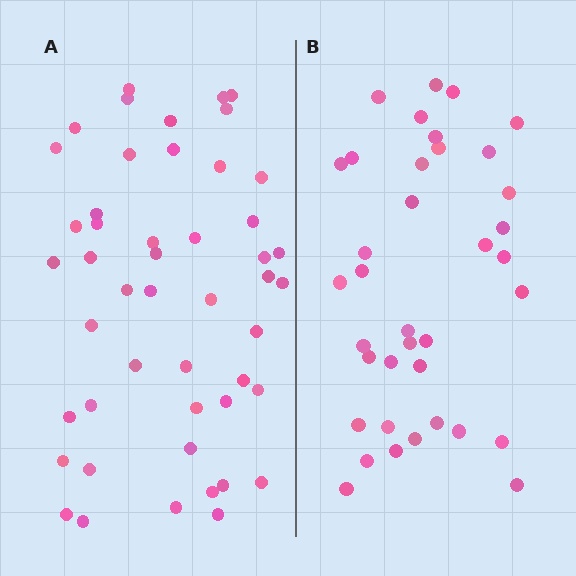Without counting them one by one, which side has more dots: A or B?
Region A (the left region) has more dots.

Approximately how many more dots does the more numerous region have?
Region A has roughly 12 or so more dots than region B.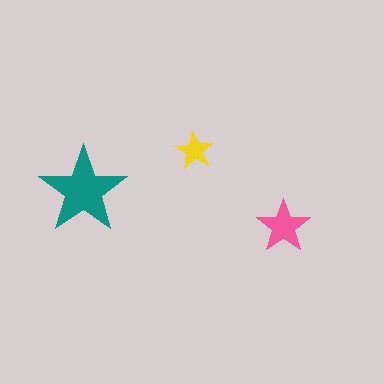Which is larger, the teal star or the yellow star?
The teal one.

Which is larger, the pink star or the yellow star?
The pink one.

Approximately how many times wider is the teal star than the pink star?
About 1.5 times wider.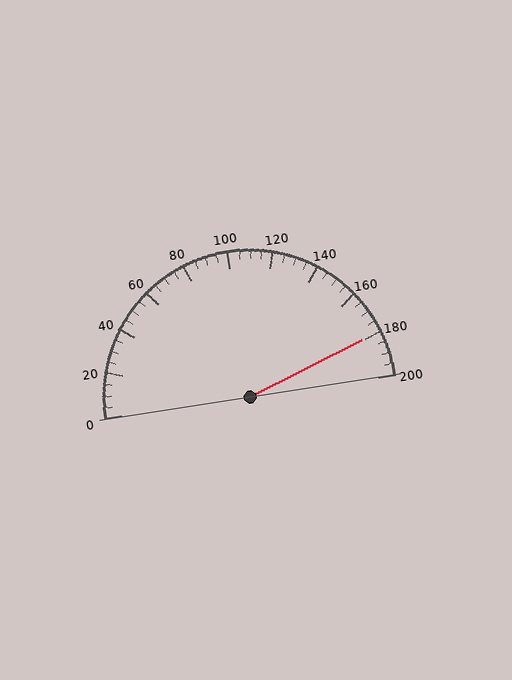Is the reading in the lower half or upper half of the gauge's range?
The reading is in the upper half of the range (0 to 200).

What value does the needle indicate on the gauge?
The needle indicates approximately 180.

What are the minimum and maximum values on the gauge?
The gauge ranges from 0 to 200.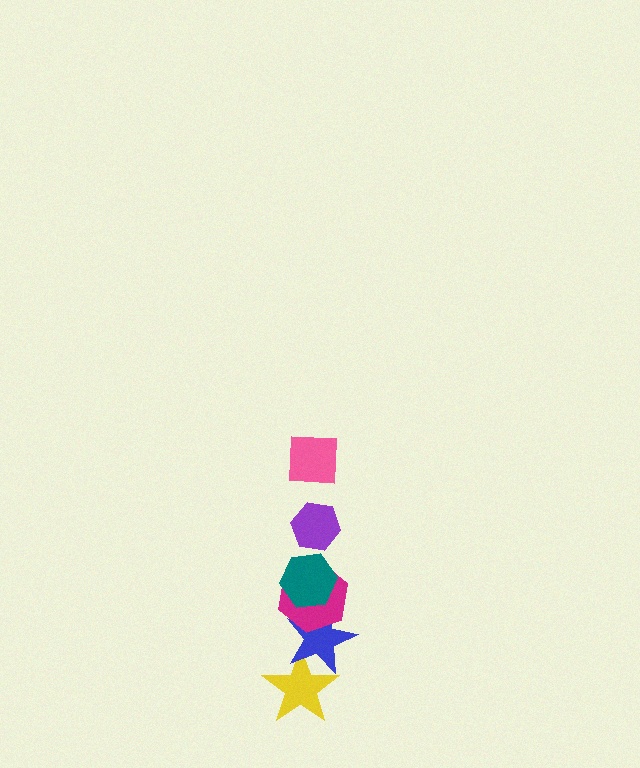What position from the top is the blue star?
The blue star is 5th from the top.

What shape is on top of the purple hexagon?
The pink square is on top of the purple hexagon.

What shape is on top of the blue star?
The magenta hexagon is on top of the blue star.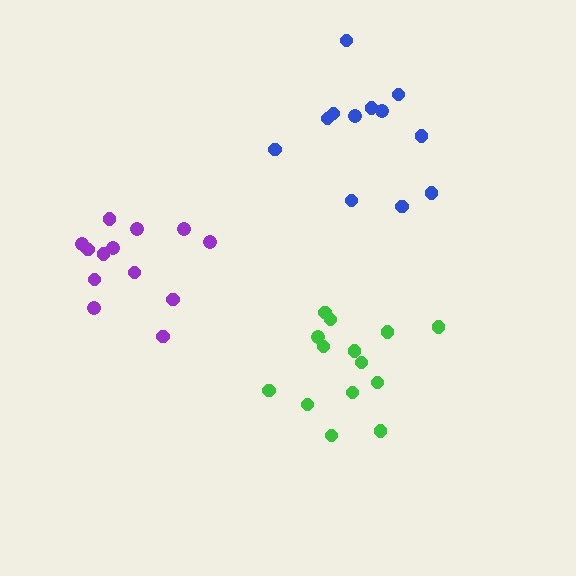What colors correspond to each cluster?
The clusters are colored: green, purple, blue.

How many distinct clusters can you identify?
There are 3 distinct clusters.